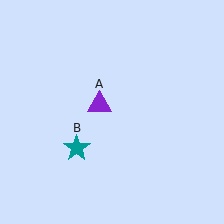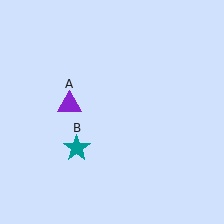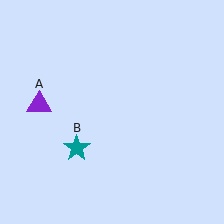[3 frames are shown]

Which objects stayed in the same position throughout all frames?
Teal star (object B) remained stationary.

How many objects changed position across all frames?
1 object changed position: purple triangle (object A).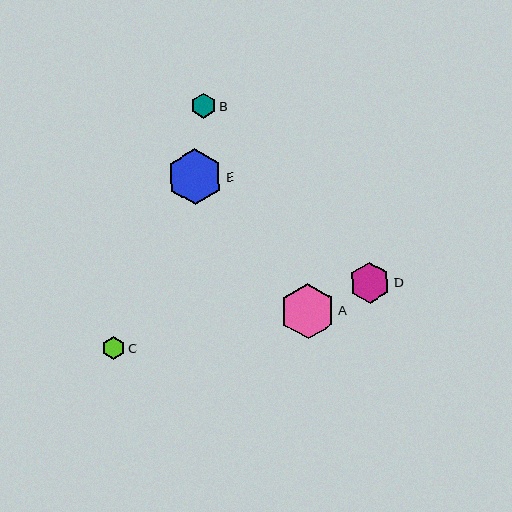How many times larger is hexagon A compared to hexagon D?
Hexagon A is approximately 1.3 times the size of hexagon D.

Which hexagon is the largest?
Hexagon E is the largest with a size of approximately 56 pixels.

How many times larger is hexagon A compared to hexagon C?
Hexagon A is approximately 2.4 times the size of hexagon C.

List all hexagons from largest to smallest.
From largest to smallest: E, A, D, B, C.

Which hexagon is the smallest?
Hexagon C is the smallest with a size of approximately 23 pixels.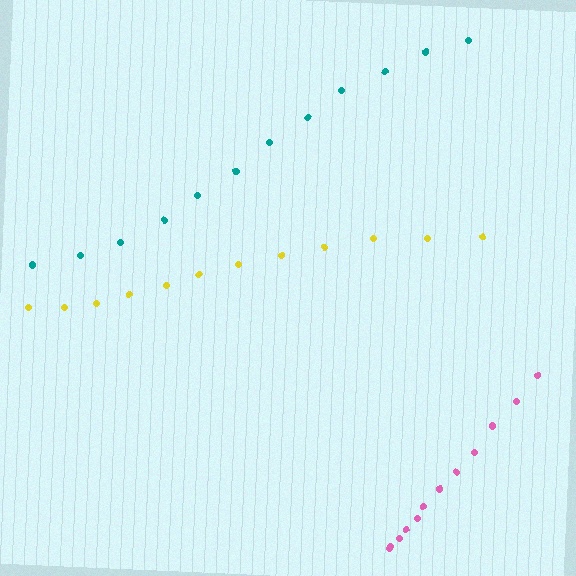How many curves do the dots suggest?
There are 3 distinct paths.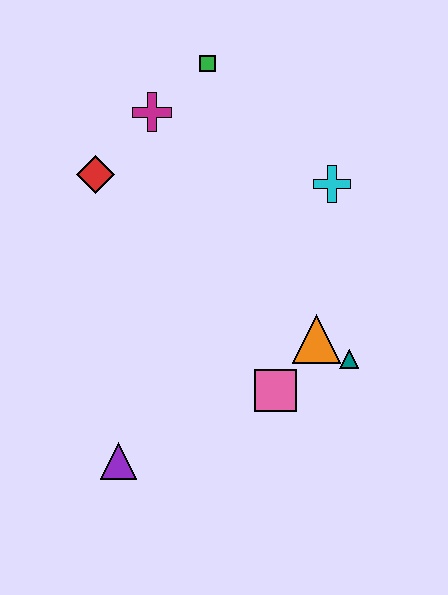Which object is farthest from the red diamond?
The teal triangle is farthest from the red diamond.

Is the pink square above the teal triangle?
No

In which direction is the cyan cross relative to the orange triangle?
The cyan cross is above the orange triangle.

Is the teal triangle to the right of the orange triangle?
Yes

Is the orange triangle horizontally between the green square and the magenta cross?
No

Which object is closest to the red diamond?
The magenta cross is closest to the red diamond.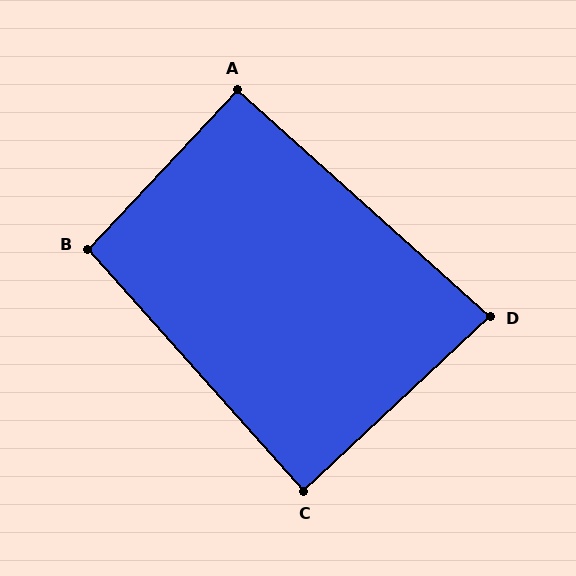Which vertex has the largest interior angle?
B, at approximately 95 degrees.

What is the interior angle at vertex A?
Approximately 92 degrees (approximately right).